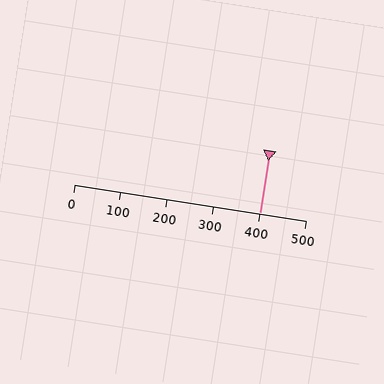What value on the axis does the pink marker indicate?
The marker indicates approximately 400.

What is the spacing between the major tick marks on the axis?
The major ticks are spaced 100 apart.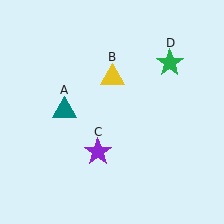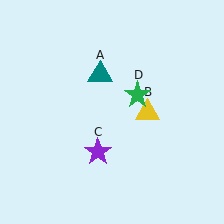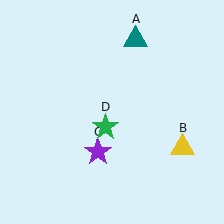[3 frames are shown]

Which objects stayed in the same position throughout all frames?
Purple star (object C) remained stationary.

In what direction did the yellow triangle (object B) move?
The yellow triangle (object B) moved down and to the right.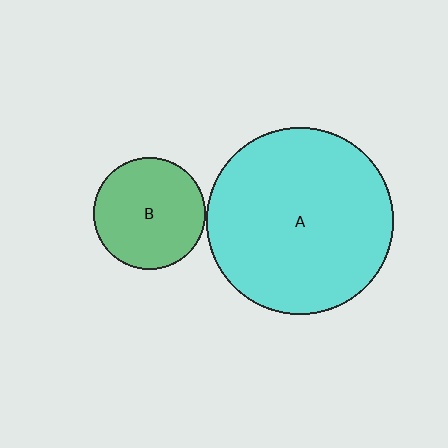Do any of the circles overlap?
No, none of the circles overlap.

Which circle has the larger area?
Circle A (cyan).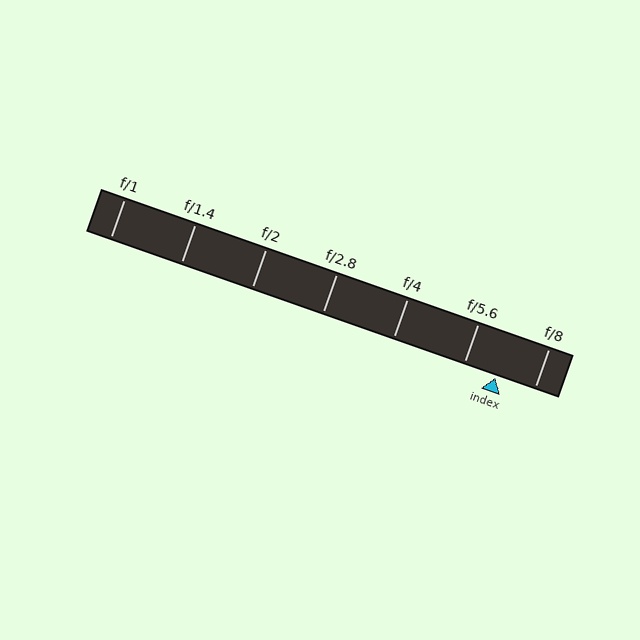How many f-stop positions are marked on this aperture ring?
There are 7 f-stop positions marked.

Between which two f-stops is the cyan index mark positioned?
The index mark is between f/5.6 and f/8.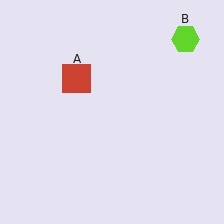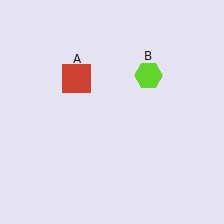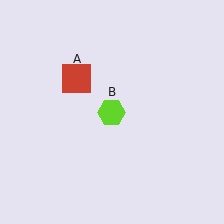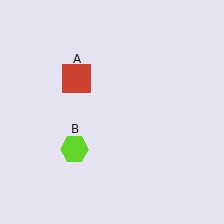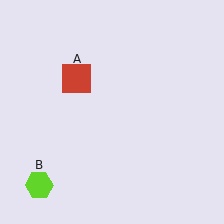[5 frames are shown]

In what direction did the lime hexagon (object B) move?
The lime hexagon (object B) moved down and to the left.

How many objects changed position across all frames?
1 object changed position: lime hexagon (object B).